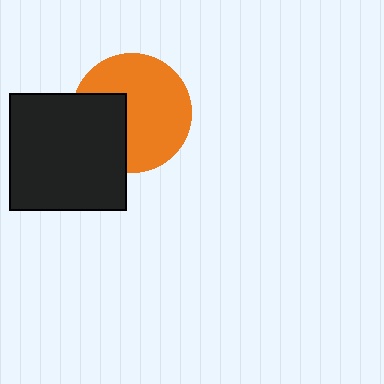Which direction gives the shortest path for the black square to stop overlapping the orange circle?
Moving left gives the shortest separation.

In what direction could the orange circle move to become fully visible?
The orange circle could move right. That would shift it out from behind the black square entirely.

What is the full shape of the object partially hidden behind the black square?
The partially hidden object is an orange circle.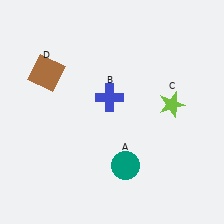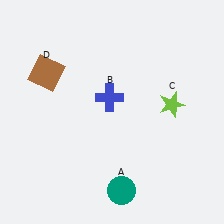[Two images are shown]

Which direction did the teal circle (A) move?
The teal circle (A) moved down.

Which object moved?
The teal circle (A) moved down.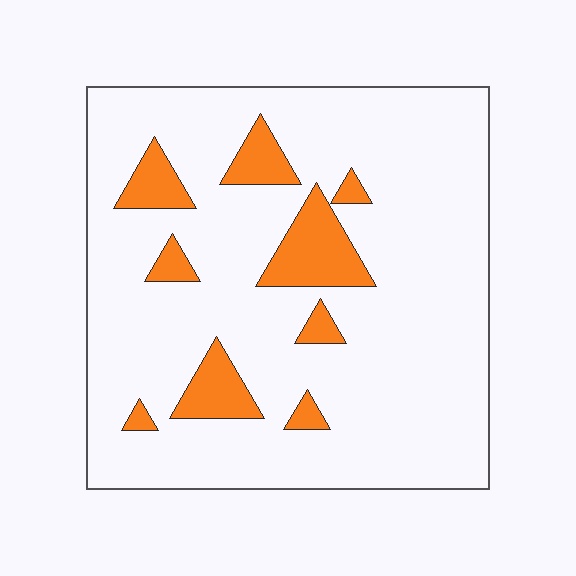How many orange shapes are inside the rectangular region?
9.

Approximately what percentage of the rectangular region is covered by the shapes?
Approximately 15%.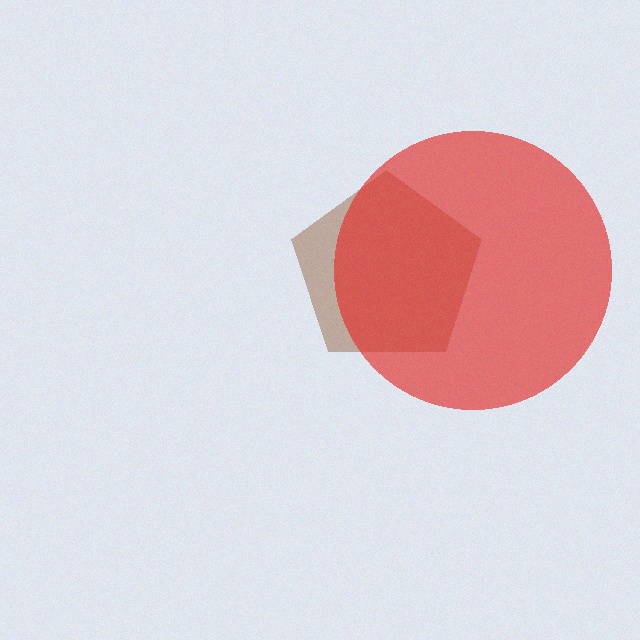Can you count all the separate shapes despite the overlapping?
Yes, there are 2 separate shapes.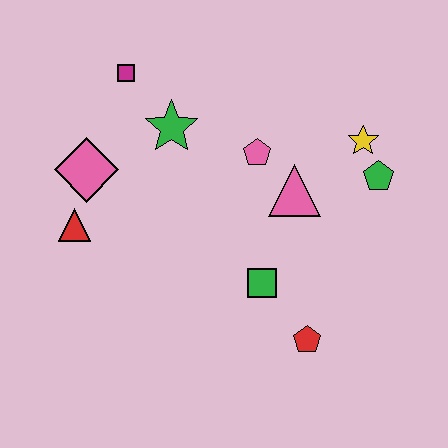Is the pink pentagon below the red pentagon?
No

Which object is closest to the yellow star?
The green pentagon is closest to the yellow star.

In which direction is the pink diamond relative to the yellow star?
The pink diamond is to the left of the yellow star.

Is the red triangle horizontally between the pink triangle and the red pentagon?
No